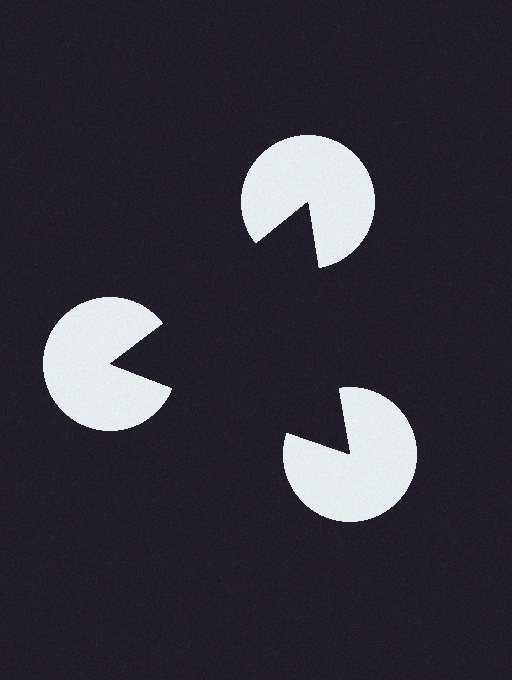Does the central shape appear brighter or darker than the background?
It typically appears slightly darker than the background, even though no actual brightness change is drawn.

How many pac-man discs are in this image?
There are 3 — one at each vertex of the illusory triangle.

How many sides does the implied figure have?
3 sides.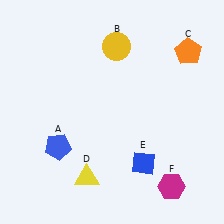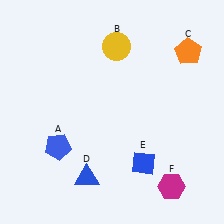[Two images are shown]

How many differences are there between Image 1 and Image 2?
There is 1 difference between the two images.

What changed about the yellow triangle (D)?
In Image 1, D is yellow. In Image 2, it changed to blue.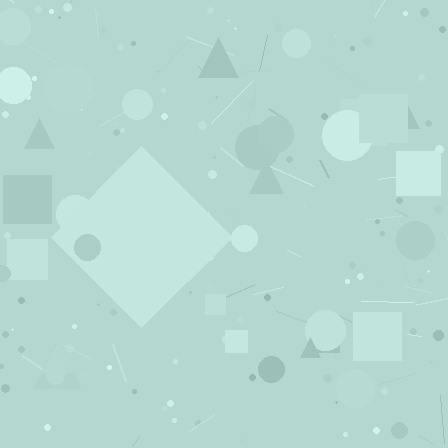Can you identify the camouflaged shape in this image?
The camouflaged shape is a diamond.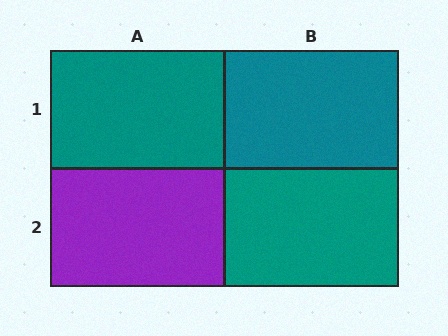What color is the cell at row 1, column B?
Teal.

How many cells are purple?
1 cell is purple.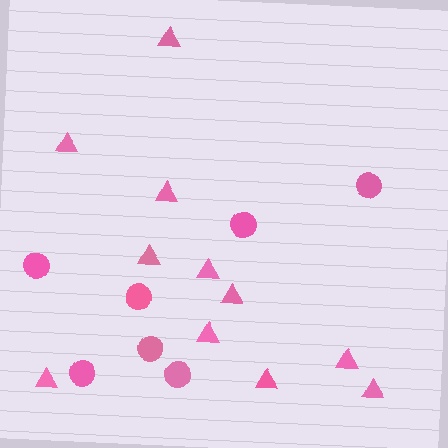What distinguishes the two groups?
There are 2 groups: one group of triangles (11) and one group of circles (7).